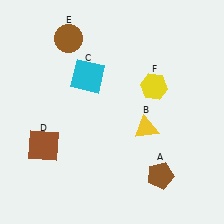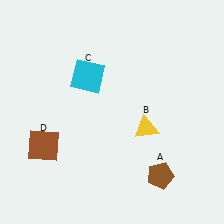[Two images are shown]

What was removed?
The brown circle (E), the yellow hexagon (F) were removed in Image 2.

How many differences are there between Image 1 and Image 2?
There are 2 differences between the two images.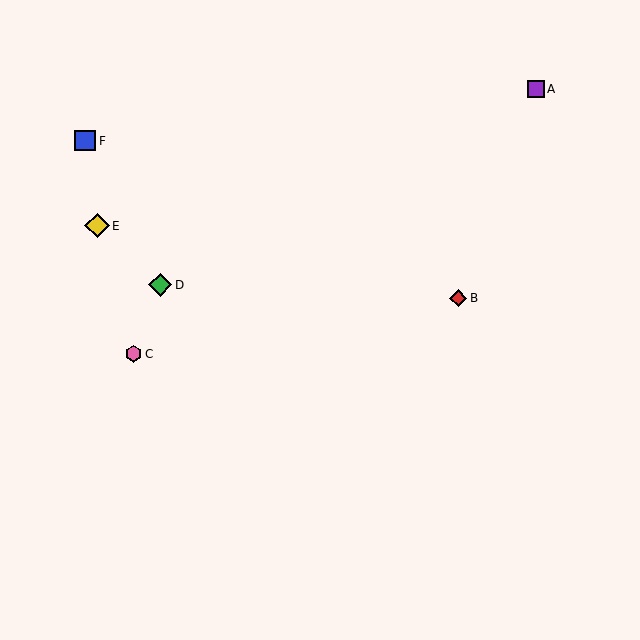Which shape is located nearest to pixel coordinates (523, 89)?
The purple square (labeled A) at (536, 89) is nearest to that location.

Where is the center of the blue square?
The center of the blue square is at (85, 141).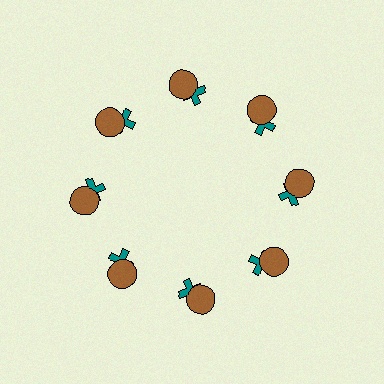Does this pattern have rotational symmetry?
Yes, this pattern has 8-fold rotational symmetry. It looks the same after rotating 45 degrees around the center.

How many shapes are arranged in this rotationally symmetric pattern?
There are 16 shapes, arranged in 8 groups of 2.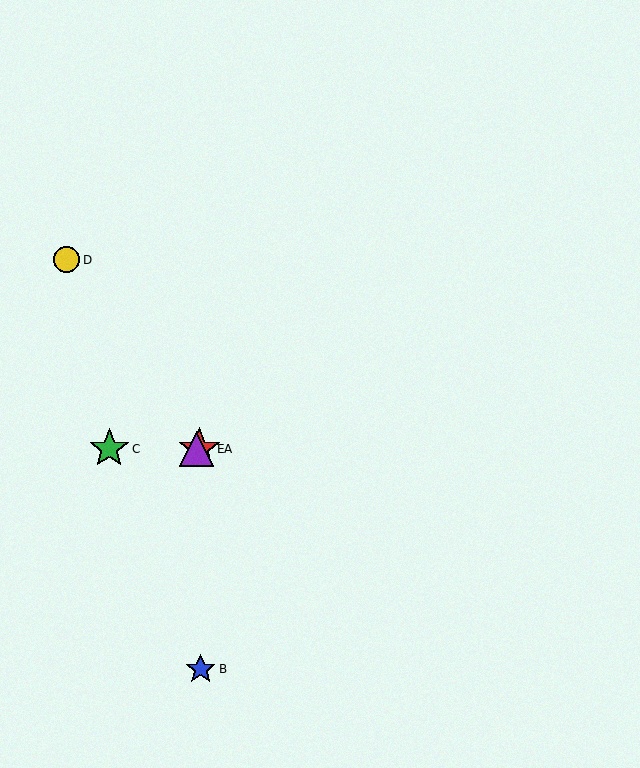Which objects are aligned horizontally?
Objects A, C, E are aligned horizontally.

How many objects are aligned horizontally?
3 objects (A, C, E) are aligned horizontally.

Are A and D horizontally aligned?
No, A is at y≈449 and D is at y≈260.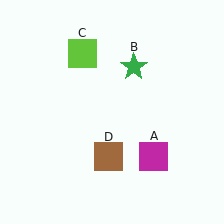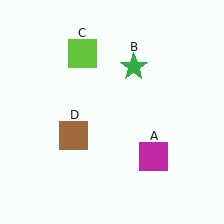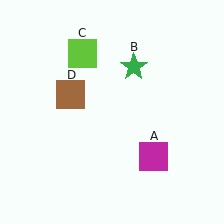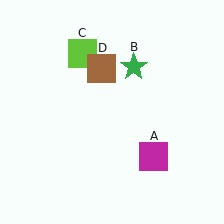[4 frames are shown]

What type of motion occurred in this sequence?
The brown square (object D) rotated clockwise around the center of the scene.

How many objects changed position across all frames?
1 object changed position: brown square (object D).